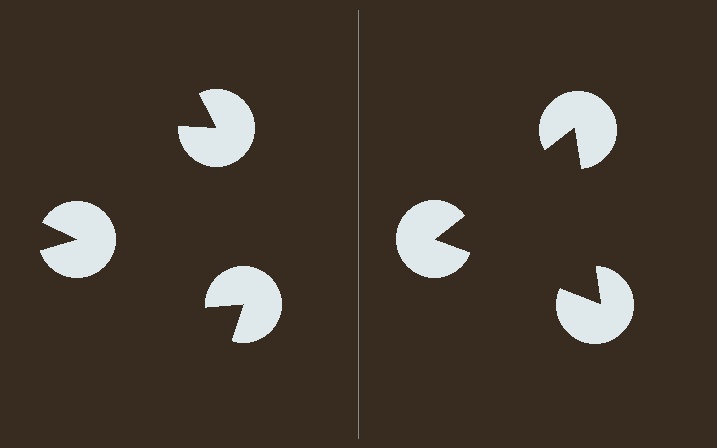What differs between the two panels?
The pac-man discs are positioned identically on both sides; only the wedge orientations differ. On the right they align to a triangle; on the left they are misaligned.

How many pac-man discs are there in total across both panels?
6 — 3 on each side.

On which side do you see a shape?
An illusory triangle appears on the right side. On the left side the wedge cuts are rotated, so no coherent shape forms.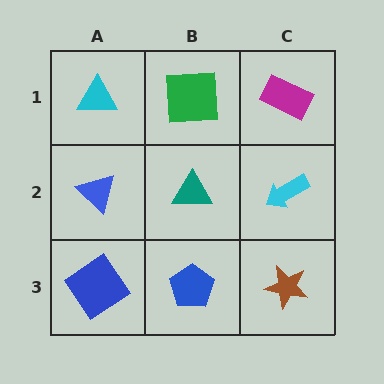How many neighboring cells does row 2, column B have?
4.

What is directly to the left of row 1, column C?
A green square.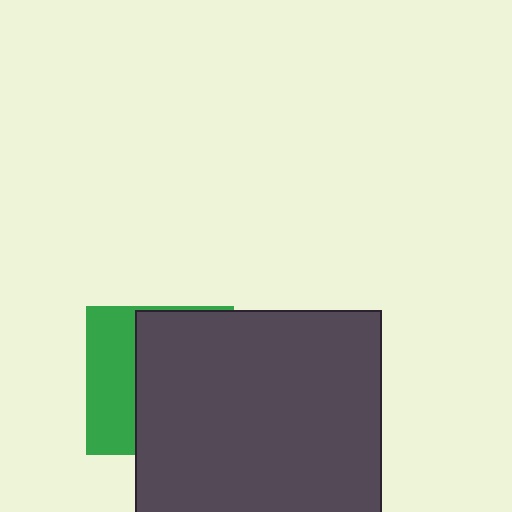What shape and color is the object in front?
The object in front is a dark gray rectangle.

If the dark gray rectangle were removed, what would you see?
You would see the complete green square.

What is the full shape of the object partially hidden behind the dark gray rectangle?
The partially hidden object is a green square.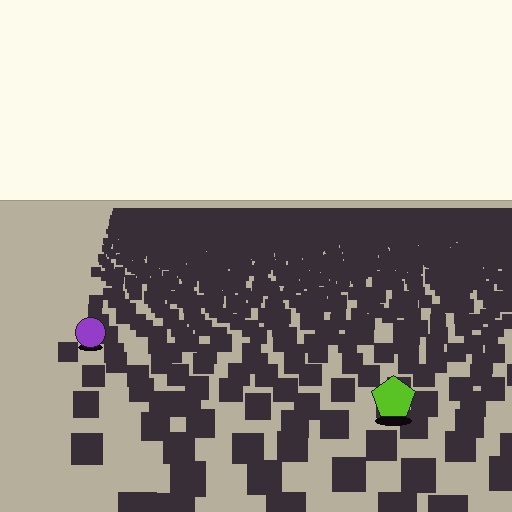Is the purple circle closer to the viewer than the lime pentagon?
No. The lime pentagon is closer — you can tell from the texture gradient: the ground texture is coarser near it.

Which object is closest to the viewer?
The lime pentagon is closest. The texture marks near it are larger and more spread out.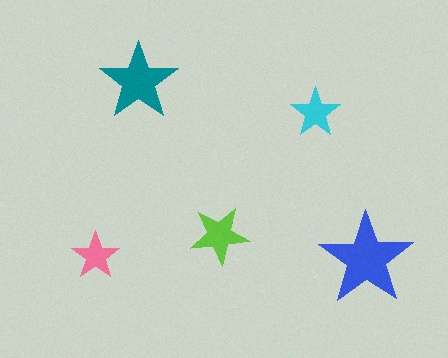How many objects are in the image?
There are 5 objects in the image.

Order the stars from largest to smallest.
the blue one, the teal one, the lime one, the cyan one, the pink one.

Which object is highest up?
The teal star is topmost.